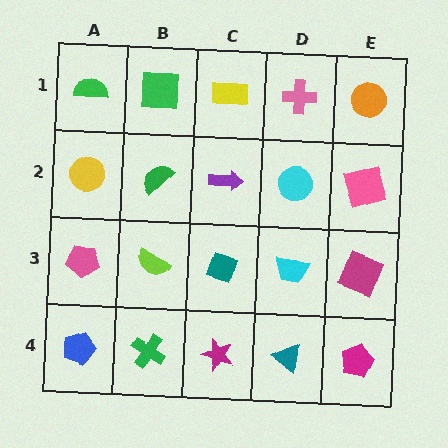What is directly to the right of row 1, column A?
A green square.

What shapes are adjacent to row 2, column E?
An orange circle (row 1, column E), a magenta square (row 3, column E), a cyan circle (row 2, column D).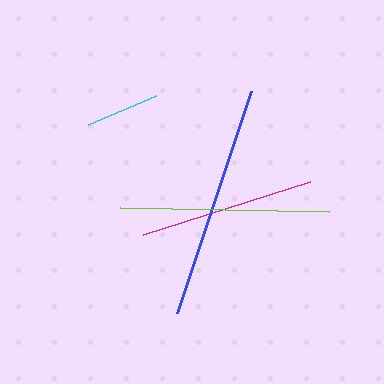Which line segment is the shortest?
The cyan line is the shortest at approximately 74 pixels.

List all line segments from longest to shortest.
From longest to shortest: blue, lime, magenta, cyan.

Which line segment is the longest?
The blue line is the longest at approximately 235 pixels.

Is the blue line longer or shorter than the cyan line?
The blue line is longer than the cyan line.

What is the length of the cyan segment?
The cyan segment is approximately 74 pixels long.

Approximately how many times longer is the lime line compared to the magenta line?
The lime line is approximately 1.2 times the length of the magenta line.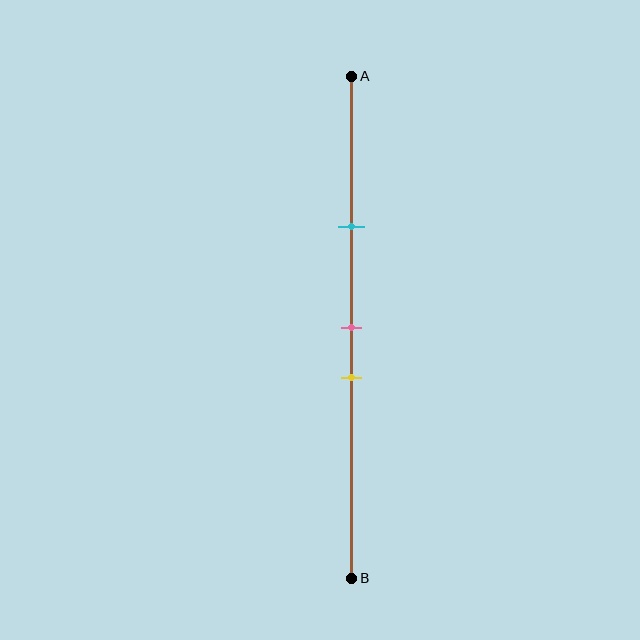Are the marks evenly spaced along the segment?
No, the marks are not evenly spaced.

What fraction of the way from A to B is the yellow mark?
The yellow mark is approximately 60% (0.6) of the way from A to B.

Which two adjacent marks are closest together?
The pink and yellow marks are the closest adjacent pair.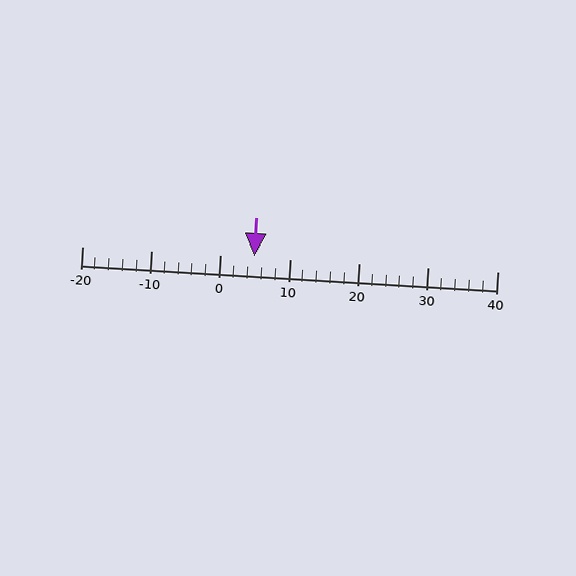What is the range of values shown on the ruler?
The ruler shows values from -20 to 40.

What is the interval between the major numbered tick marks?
The major tick marks are spaced 10 units apart.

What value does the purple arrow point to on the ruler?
The purple arrow points to approximately 5.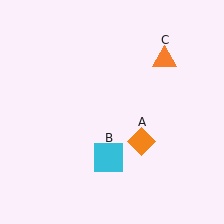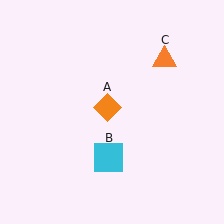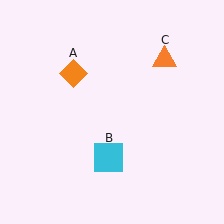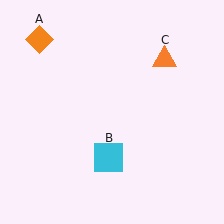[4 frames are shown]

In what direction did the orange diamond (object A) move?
The orange diamond (object A) moved up and to the left.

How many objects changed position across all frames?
1 object changed position: orange diamond (object A).